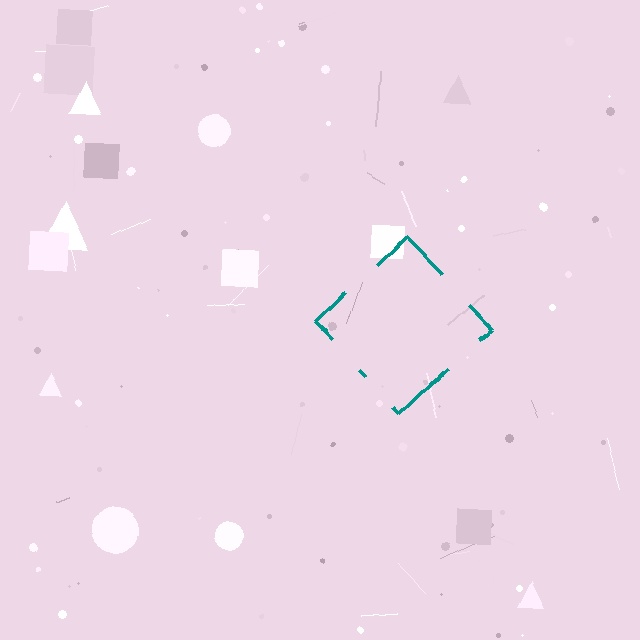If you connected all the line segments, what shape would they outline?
They would outline a diamond.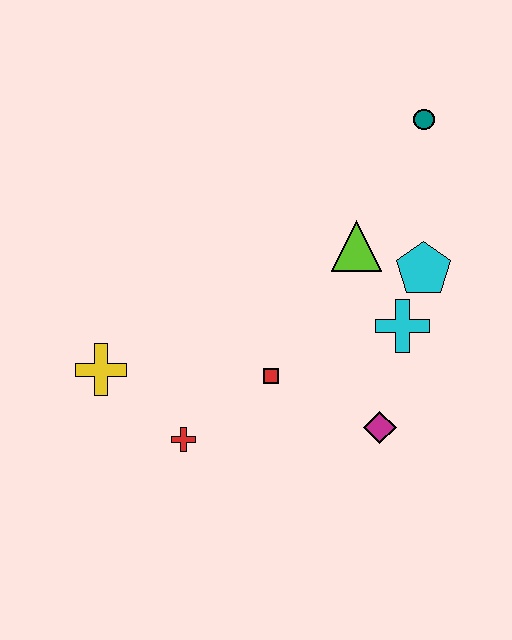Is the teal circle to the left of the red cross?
No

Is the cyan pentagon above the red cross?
Yes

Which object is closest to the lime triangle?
The cyan pentagon is closest to the lime triangle.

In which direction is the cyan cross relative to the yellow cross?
The cyan cross is to the right of the yellow cross.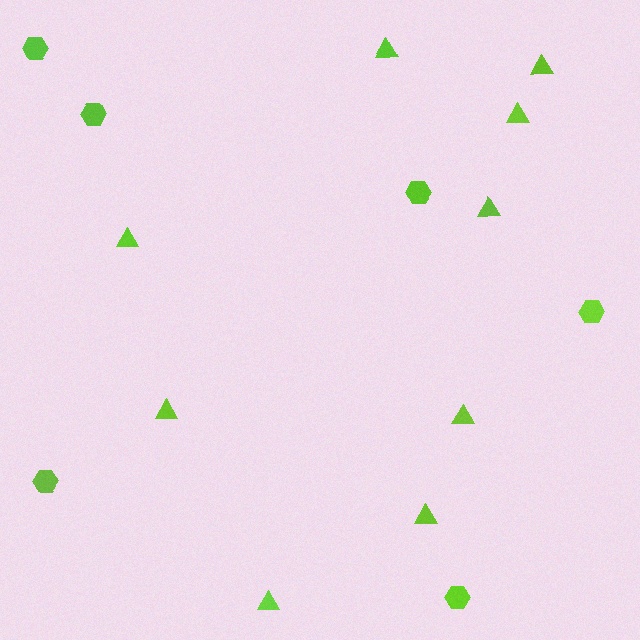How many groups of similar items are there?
There are 2 groups: one group of hexagons (6) and one group of triangles (9).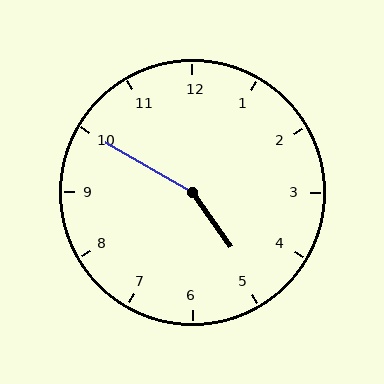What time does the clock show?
4:50.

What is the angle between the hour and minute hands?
Approximately 155 degrees.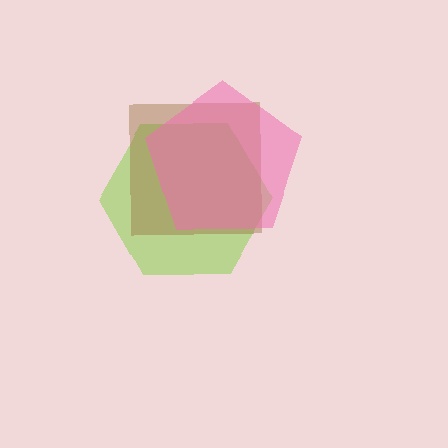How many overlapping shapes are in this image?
There are 3 overlapping shapes in the image.